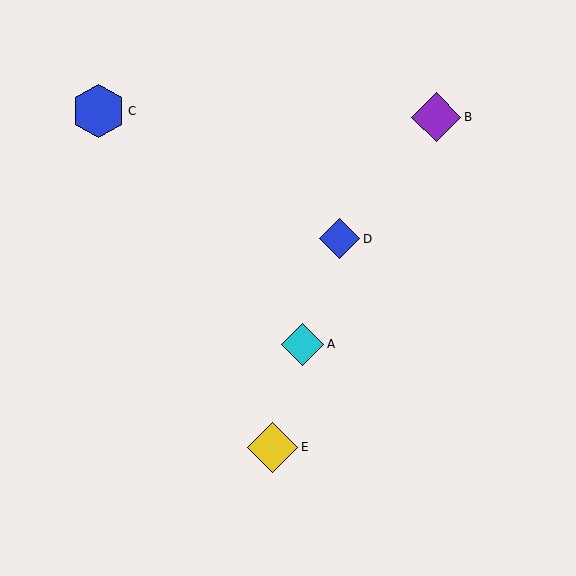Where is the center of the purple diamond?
The center of the purple diamond is at (436, 117).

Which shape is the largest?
The blue hexagon (labeled C) is the largest.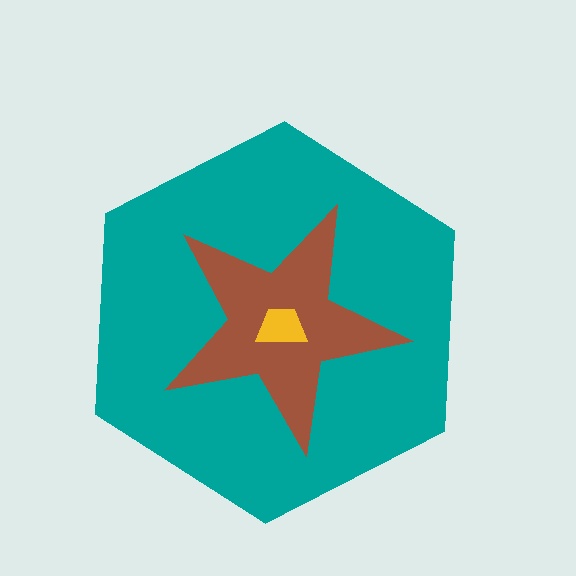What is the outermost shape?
The teal hexagon.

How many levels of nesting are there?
3.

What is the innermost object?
The yellow trapezoid.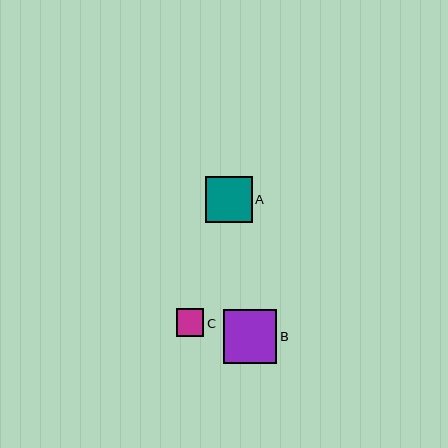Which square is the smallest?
Square C is the smallest with a size of approximately 27 pixels.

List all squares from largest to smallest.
From largest to smallest: B, A, C.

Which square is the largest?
Square B is the largest with a size of approximately 54 pixels.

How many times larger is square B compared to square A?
Square B is approximately 1.2 times the size of square A.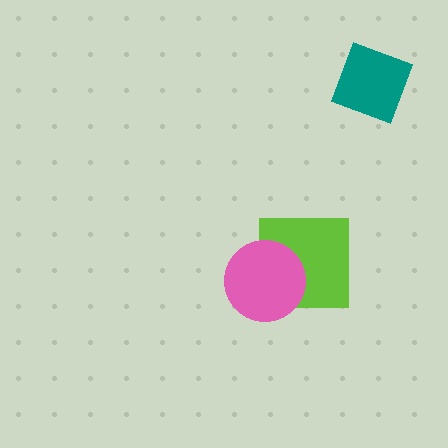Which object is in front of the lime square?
The pink circle is in front of the lime square.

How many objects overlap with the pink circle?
1 object overlaps with the pink circle.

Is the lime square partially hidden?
Yes, it is partially covered by another shape.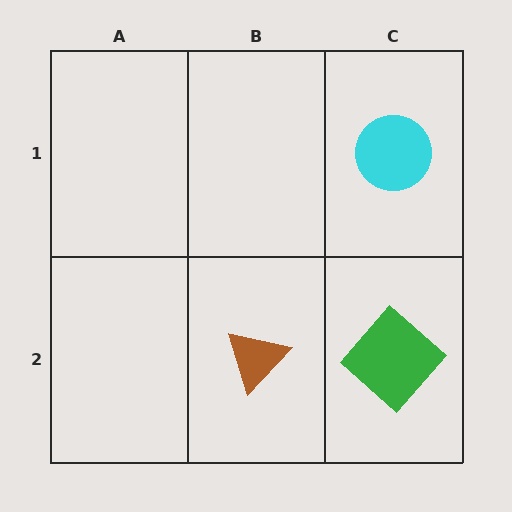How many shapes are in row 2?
2 shapes.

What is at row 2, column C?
A green diamond.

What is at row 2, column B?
A brown triangle.